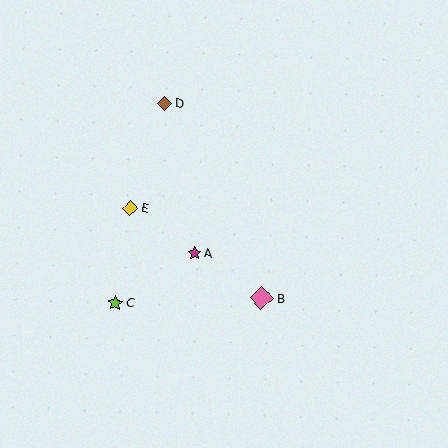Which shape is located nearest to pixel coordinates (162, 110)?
The brown diamond (labeled D) at (165, 103) is nearest to that location.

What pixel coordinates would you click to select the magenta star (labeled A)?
Click at (195, 253) to select the magenta star A.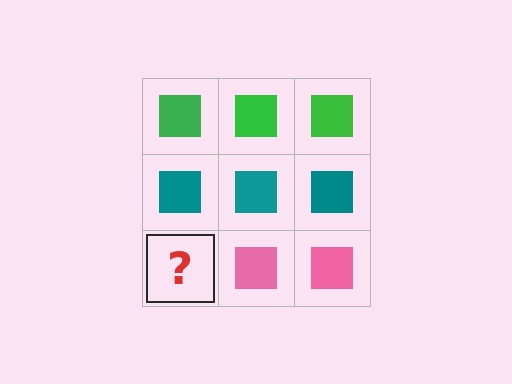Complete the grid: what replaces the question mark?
The question mark should be replaced with a pink square.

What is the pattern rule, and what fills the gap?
The rule is that each row has a consistent color. The gap should be filled with a pink square.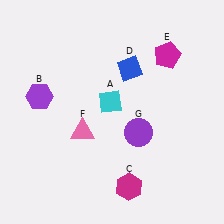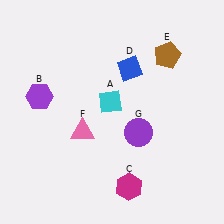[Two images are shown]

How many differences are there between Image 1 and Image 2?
There is 1 difference between the two images.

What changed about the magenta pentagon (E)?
In Image 1, E is magenta. In Image 2, it changed to brown.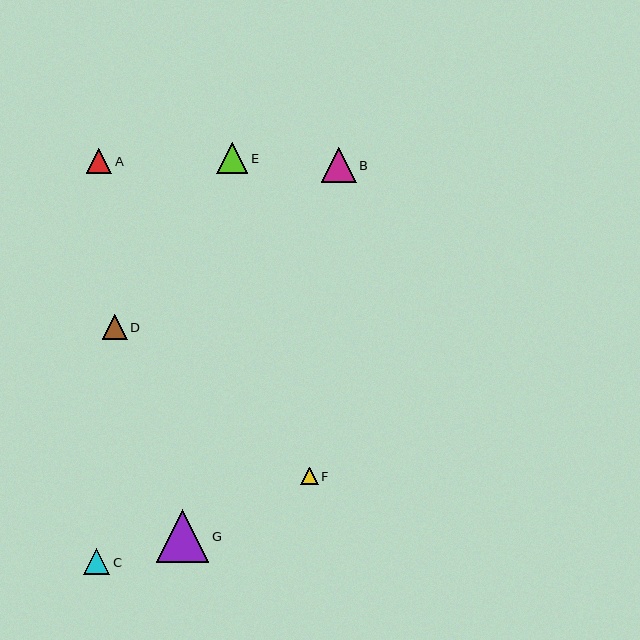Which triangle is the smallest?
Triangle F is the smallest with a size of approximately 17 pixels.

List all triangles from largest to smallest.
From largest to smallest: G, B, E, C, A, D, F.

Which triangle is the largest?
Triangle G is the largest with a size of approximately 53 pixels.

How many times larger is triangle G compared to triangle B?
Triangle G is approximately 1.5 times the size of triangle B.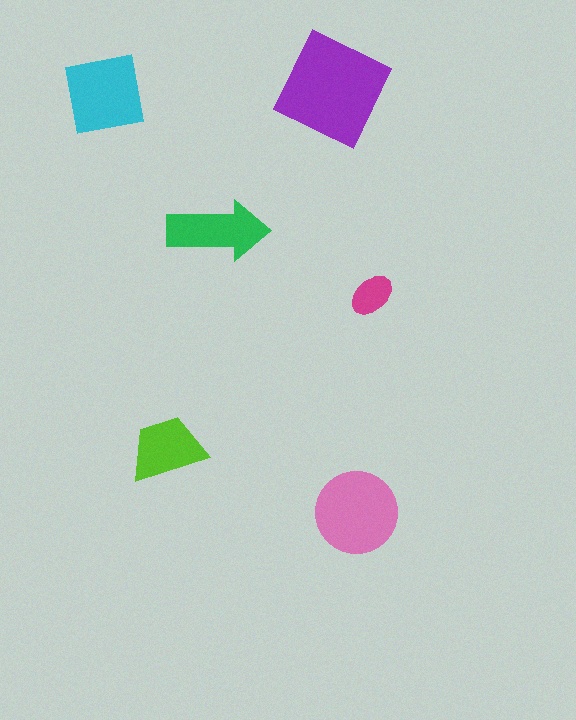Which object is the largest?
The purple square.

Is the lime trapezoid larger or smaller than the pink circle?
Smaller.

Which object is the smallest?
The magenta ellipse.